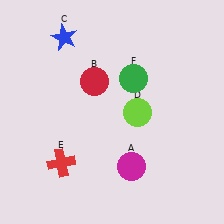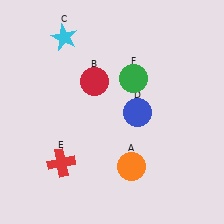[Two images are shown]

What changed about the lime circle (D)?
In Image 1, D is lime. In Image 2, it changed to blue.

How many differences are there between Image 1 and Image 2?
There are 3 differences between the two images.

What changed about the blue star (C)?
In Image 1, C is blue. In Image 2, it changed to cyan.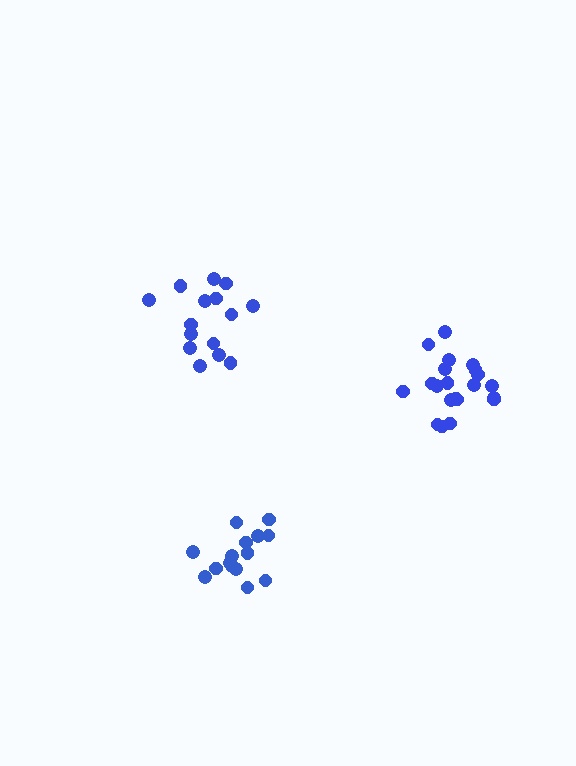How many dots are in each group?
Group 1: 21 dots, Group 2: 15 dots, Group 3: 15 dots (51 total).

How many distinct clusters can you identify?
There are 3 distinct clusters.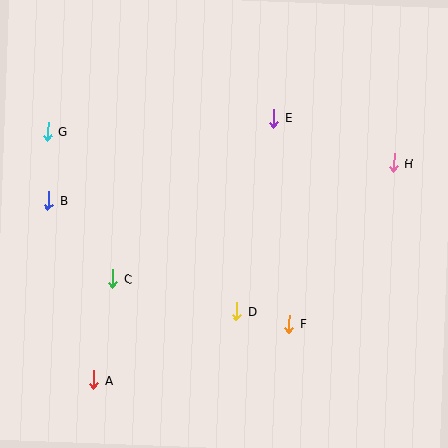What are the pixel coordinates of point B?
Point B is at (48, 201).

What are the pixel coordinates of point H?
Point H is at (394, 163).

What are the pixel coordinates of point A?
Point A is at (94, 380).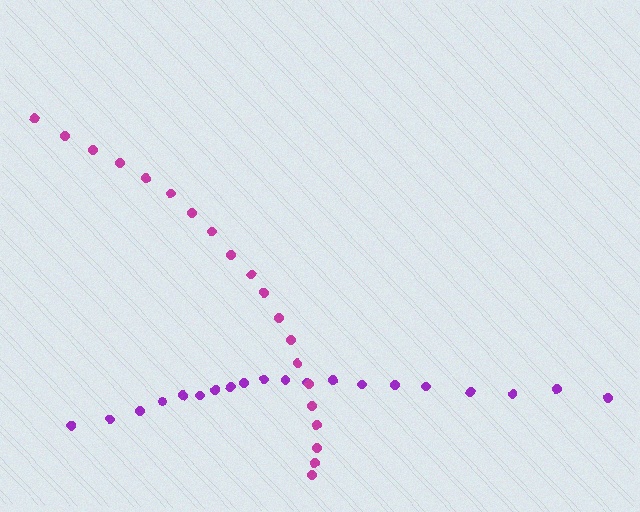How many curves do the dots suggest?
There are 2 distinct paths.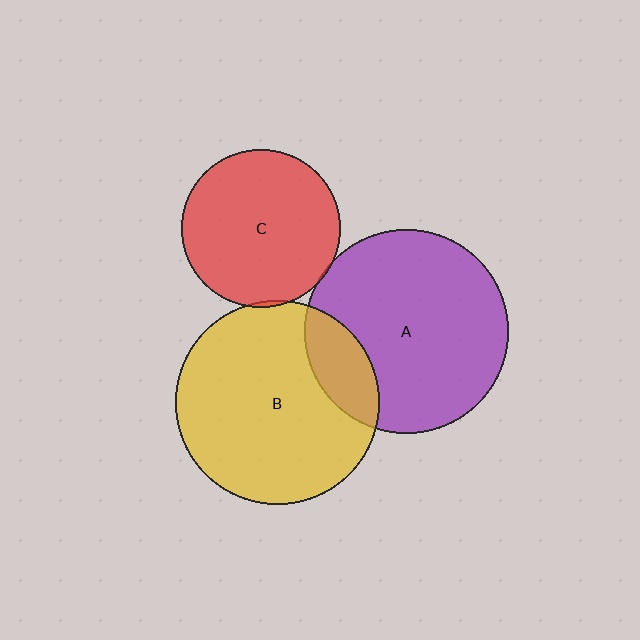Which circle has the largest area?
Circle A (purple).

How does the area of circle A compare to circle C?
Approximately 1.7 times.